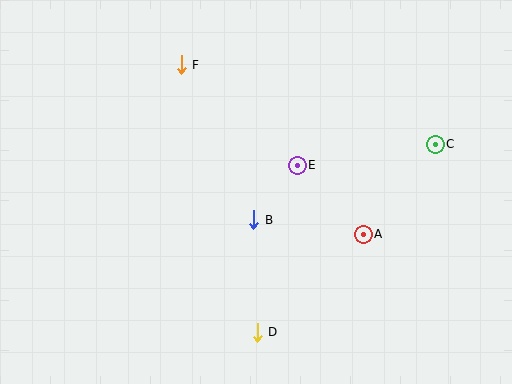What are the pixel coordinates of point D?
Point D is at (257, 332).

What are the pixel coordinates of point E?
Point E is at (297, 165).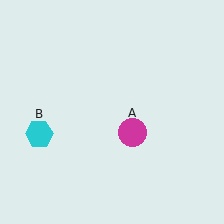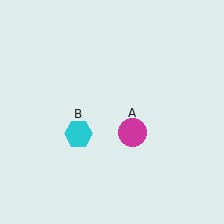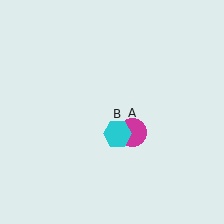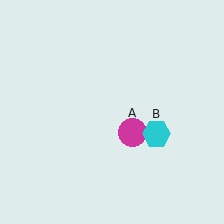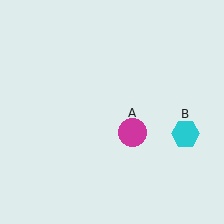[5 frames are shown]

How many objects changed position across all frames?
1 object changed position: cyan hexagon (object B).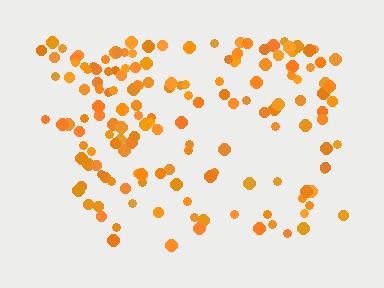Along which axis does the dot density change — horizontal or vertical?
Vertical.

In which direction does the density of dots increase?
From bottom to top, with the top side densest.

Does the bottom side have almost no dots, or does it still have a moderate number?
Still a moderate number, just noticeably fewer than the top.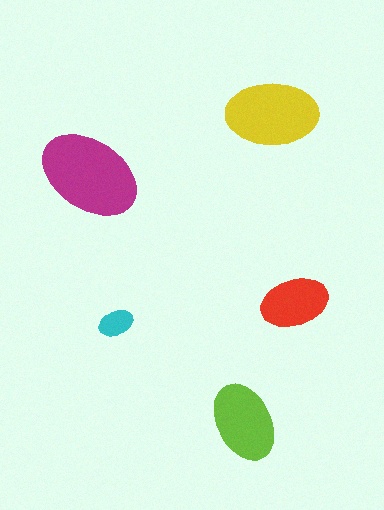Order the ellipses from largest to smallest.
the magenta one, the yellow one, the lime one, the red one, the cyan one.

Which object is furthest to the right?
The red ellipse is rightmost.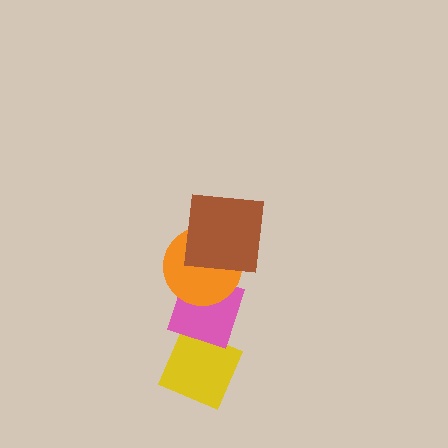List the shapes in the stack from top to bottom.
From top to bottom: the brown square, the orange circle, the pink diamond, the yellow diamond.